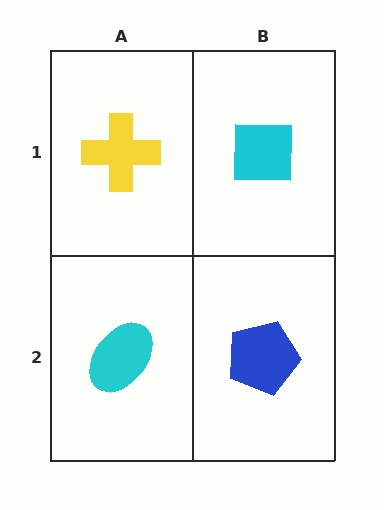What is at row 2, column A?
A cyan ellipse.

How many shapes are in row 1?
2 shapes.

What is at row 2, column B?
A blue pentagon.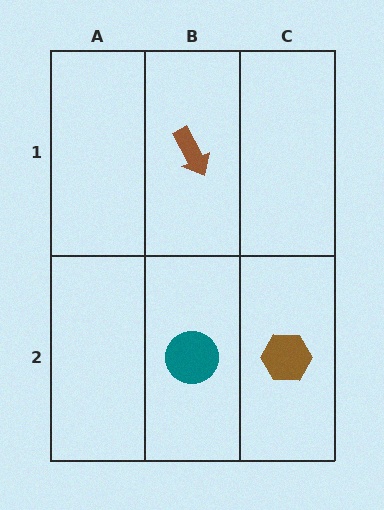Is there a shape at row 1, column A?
No, that cell is empty.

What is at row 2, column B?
A teal circle.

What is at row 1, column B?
A brown arrow.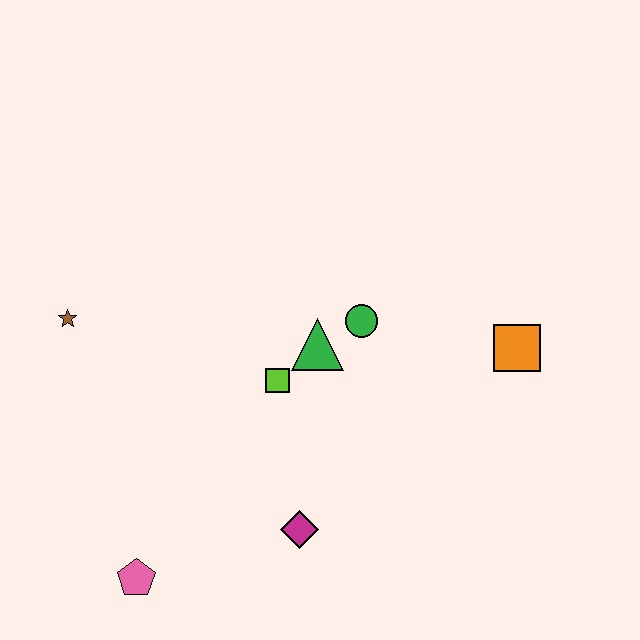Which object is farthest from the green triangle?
The pink pentagon is farthest from the green triangle.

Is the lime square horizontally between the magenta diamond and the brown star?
Yes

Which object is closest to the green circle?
The green triangle is closest to the green circle.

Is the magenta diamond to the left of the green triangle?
Yes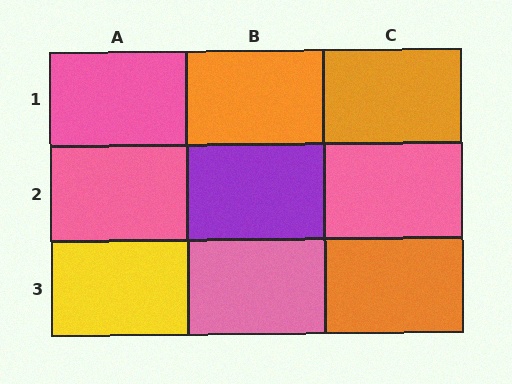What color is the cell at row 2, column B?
Purple.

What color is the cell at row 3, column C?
Orange.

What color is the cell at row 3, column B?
Pink.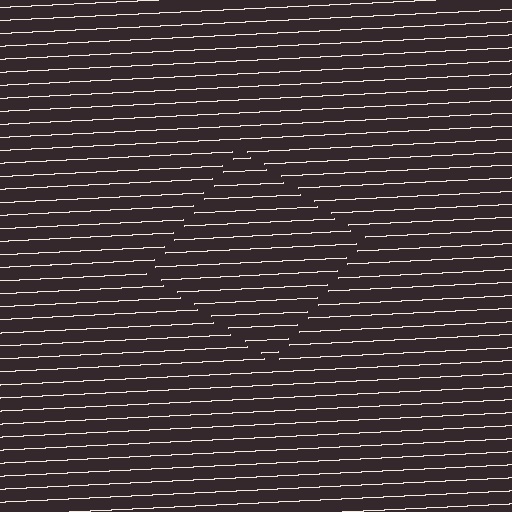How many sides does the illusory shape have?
4 sides — the line-ends trace a square.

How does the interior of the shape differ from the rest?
The interior of the shape contains the same grating, shifted by half a period — the contour is defined by the phase discontinuity where line-ends from the inner and outer gratings abut.